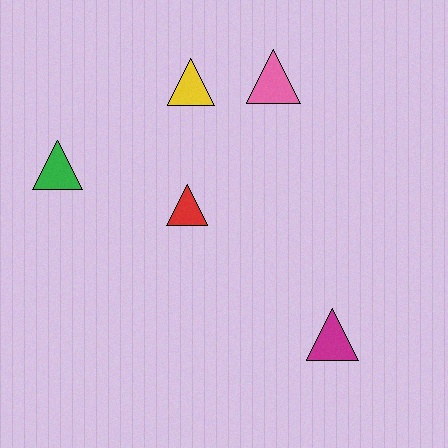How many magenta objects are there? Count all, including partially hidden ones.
There is 1 magenta object.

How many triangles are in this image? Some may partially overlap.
There are 5 triangles.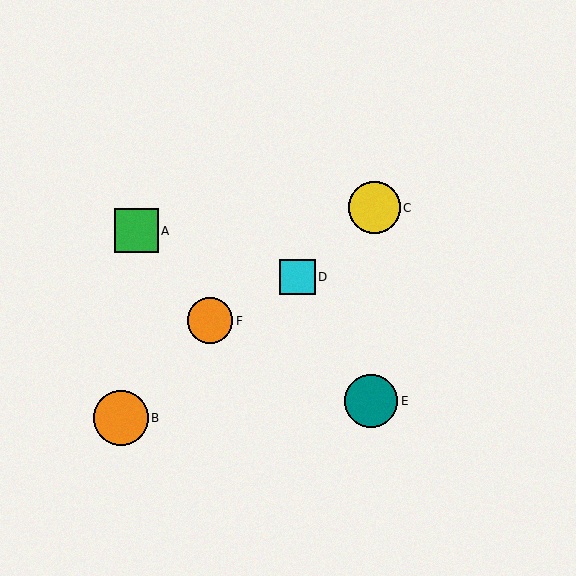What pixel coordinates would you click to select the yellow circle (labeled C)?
Click at (374, 208) to select the yellow circle C.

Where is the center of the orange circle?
The center of the orange circle is at (210, 321).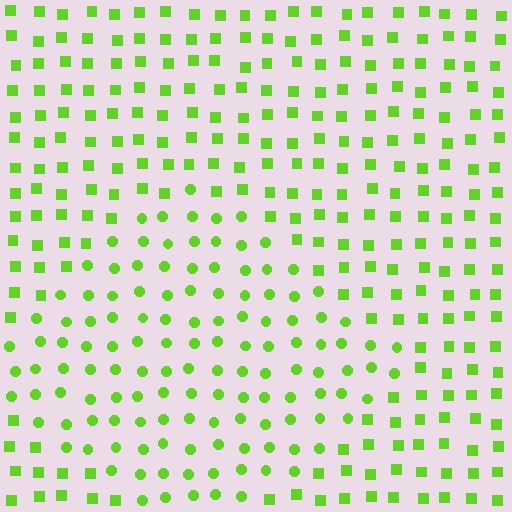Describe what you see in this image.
The image is filled with small lime elements arranged in a uniform grid. A diamond-shaped region contains circles, while the surrounding area contains squares. The boundary is defined purely by the change in element shape.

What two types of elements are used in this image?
The image uses circles inside the diamond region and squares outside it.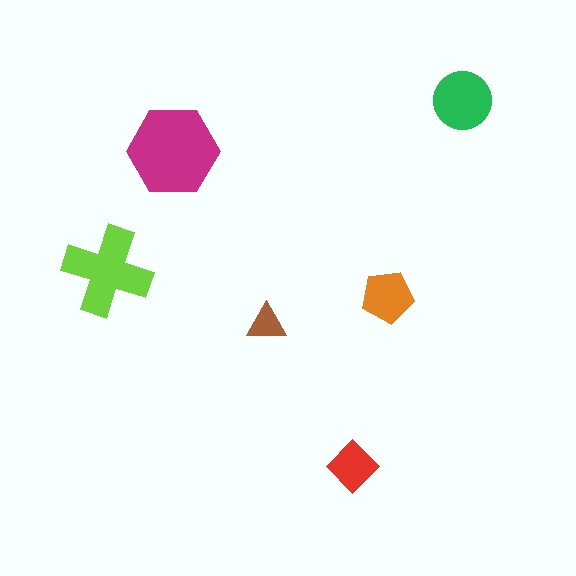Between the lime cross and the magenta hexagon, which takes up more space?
The magenta hexagon.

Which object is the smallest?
The brown triangle.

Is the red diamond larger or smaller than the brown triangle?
Larger.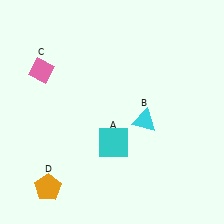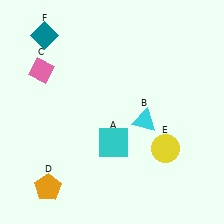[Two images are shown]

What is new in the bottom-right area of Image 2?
A yellow circle (E) was added in the bottom-right area of Image 2.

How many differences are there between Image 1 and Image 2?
There are 2 differences between the two images.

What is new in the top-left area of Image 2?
A teal diamond (F) was added in the top-left area of Image 2.